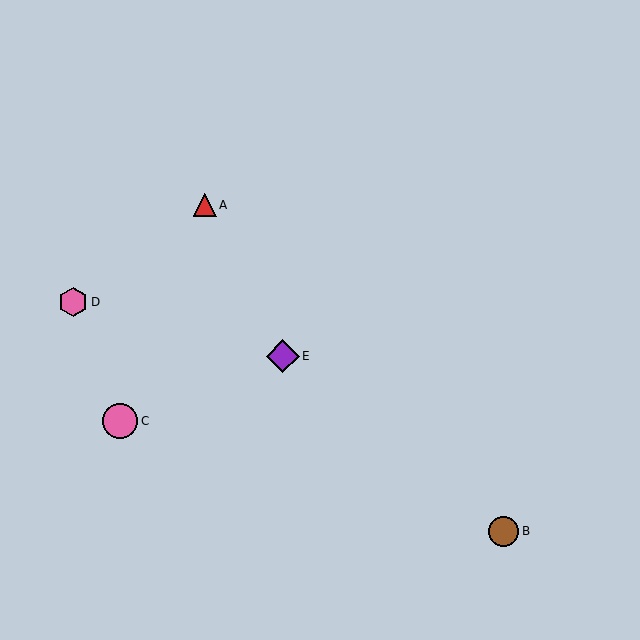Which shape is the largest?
The pink circle (labeled C) is the largest.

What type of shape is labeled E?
Shape E is a purple diamond.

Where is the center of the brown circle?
The center of the brown circle is at (504, 531).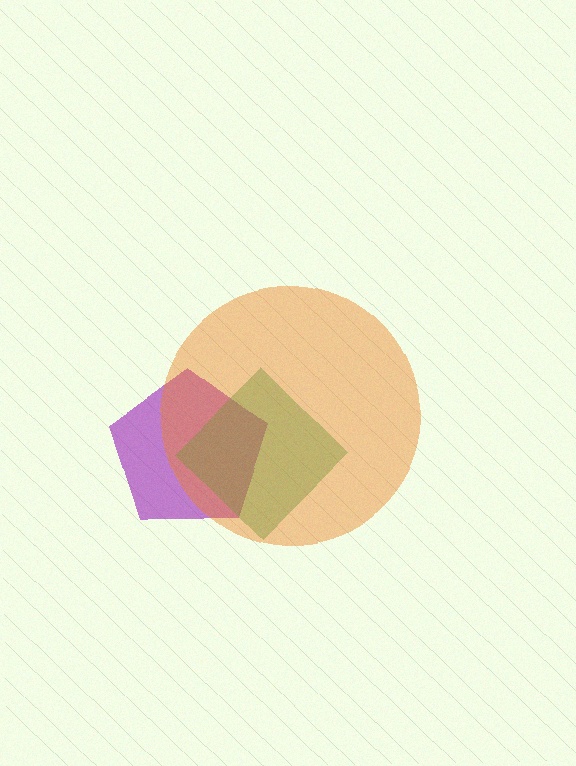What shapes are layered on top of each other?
The layered shapes are: a purple pentagon, a green diamond, an orange circle.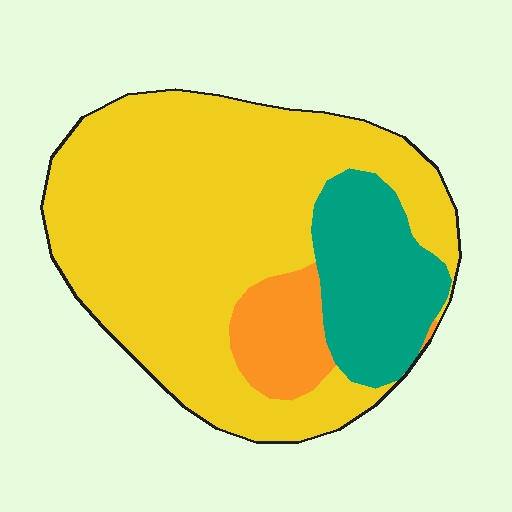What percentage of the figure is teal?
Teal takes up between a sixth and a third of the figure.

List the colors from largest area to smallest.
From largest to smallest: yellow, teal, orange.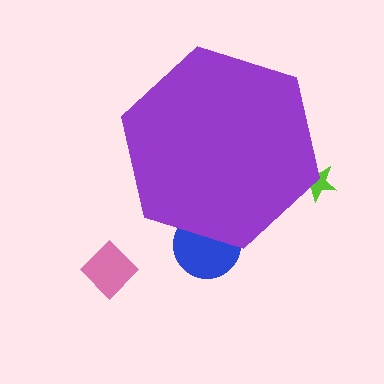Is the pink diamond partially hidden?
No, the pink diamond is fully visible.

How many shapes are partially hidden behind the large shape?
2 shapes are partially hidden.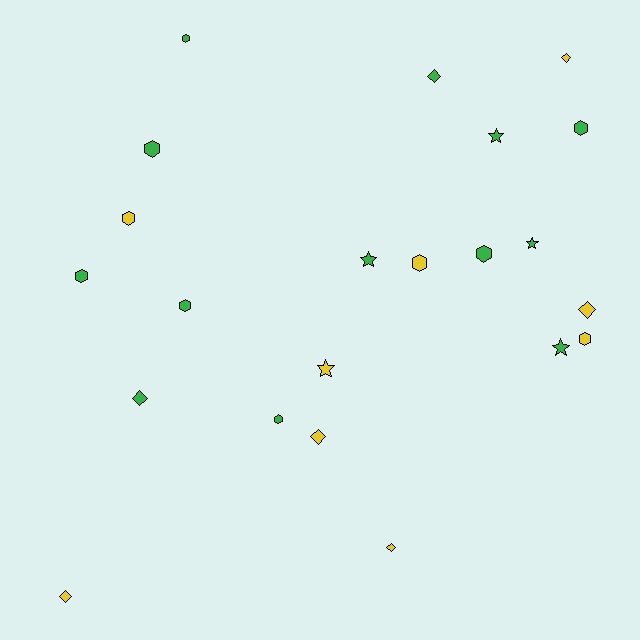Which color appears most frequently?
Green, with 13 objects.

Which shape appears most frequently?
Hexagon, with 10 objects.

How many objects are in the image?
There are 22 objects.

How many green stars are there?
There are 4 green stars.